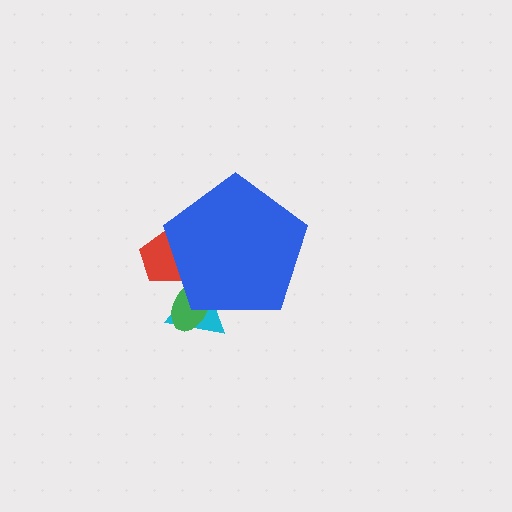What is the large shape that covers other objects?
A blue pentagon.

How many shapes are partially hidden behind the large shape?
3 shapes are partially hidden.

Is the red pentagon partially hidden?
Yes, the red pentagon is partially hidden behind the blue pentagon.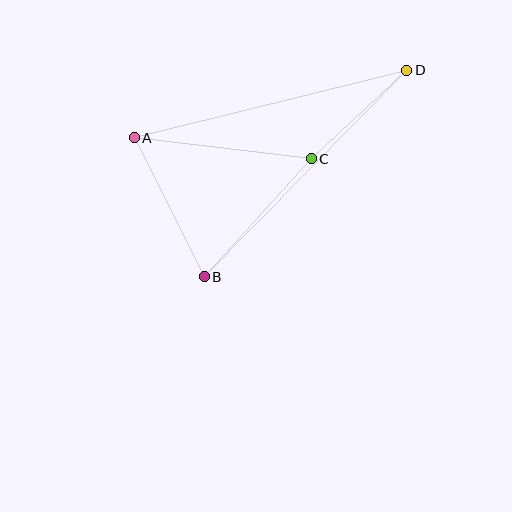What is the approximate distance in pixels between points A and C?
The distance between A and C is approximately 178 pixels.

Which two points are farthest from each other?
Points B and D are farthest from each other.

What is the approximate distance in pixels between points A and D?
The distance between A and D is approximately 281 pixels.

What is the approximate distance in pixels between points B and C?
The distance between B and C is approximately 159 pixels.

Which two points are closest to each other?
Points C and D are closest to each other.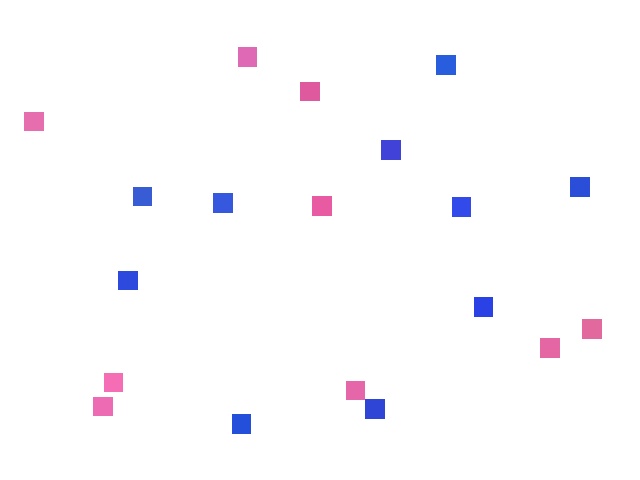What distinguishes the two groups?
There are 2 groups: one group of pink squares (9) and one group of blue squares (10).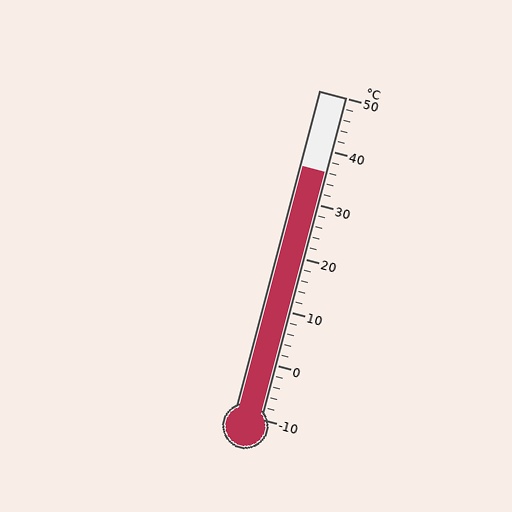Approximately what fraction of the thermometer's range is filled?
The thermometer is filled to approximately 75% of its range.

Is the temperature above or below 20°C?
The temperature is above 20°C.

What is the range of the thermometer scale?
The thermometer scale ranges from -10°C to 50°C.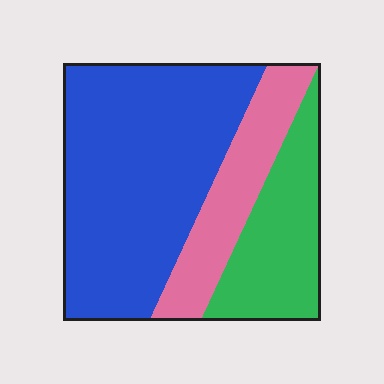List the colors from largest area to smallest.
From largest to smallest: blue, green, pink.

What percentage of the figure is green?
Green covers roughly 25% of the figure.